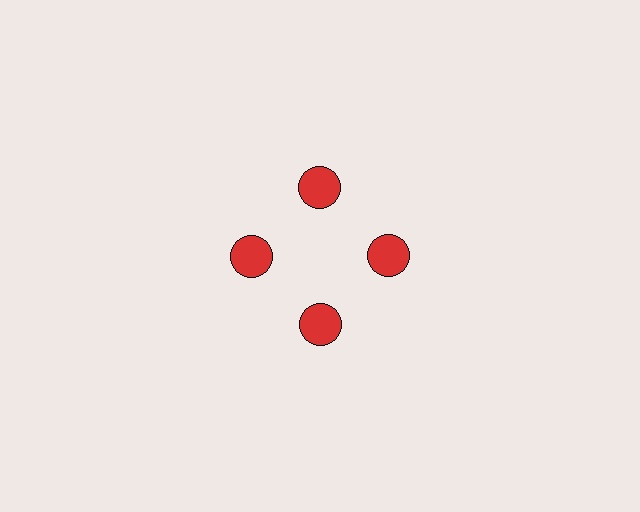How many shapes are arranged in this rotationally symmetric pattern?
There are 4 shapes, arranged in 4 groups of 1.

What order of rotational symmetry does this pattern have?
This pattern has 4-fold rotational symmetry.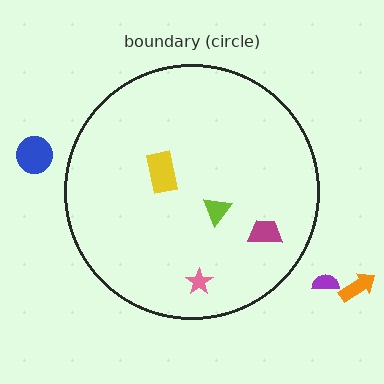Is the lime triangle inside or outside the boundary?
Inside.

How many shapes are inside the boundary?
4 inside, 3 outside.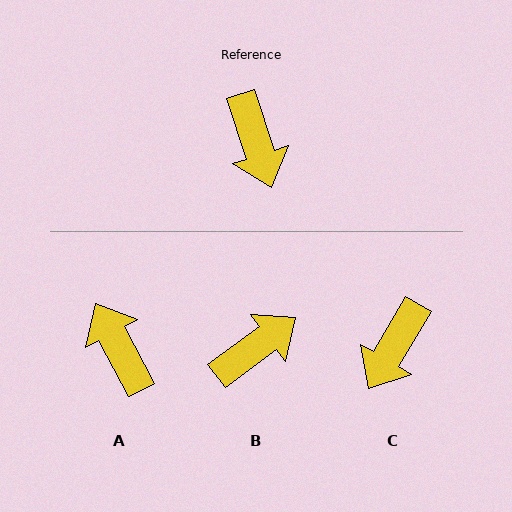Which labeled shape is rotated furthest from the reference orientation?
A, about 170 degrees away.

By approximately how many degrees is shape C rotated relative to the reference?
Approximately 49 degrees clockwise.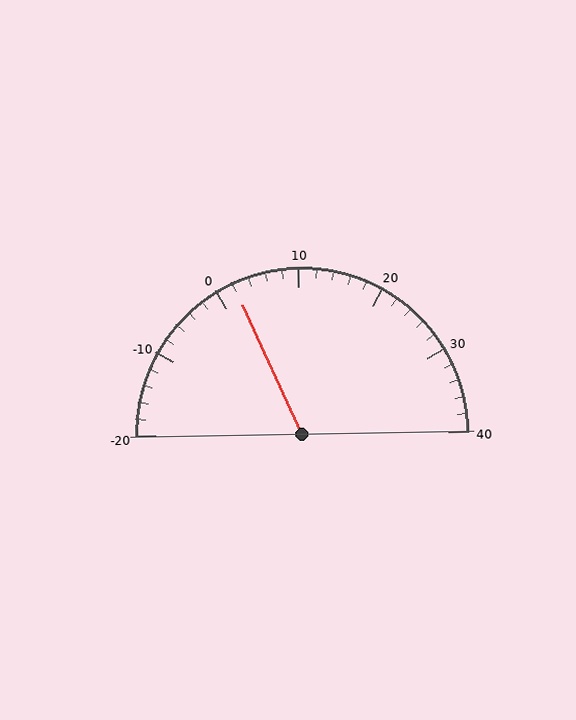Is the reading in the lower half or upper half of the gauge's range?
The reading is in the lower half of the range (-20 to 40).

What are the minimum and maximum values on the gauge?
The gauge ranges from -20 to 40.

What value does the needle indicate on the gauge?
The needle indicates approximately 2.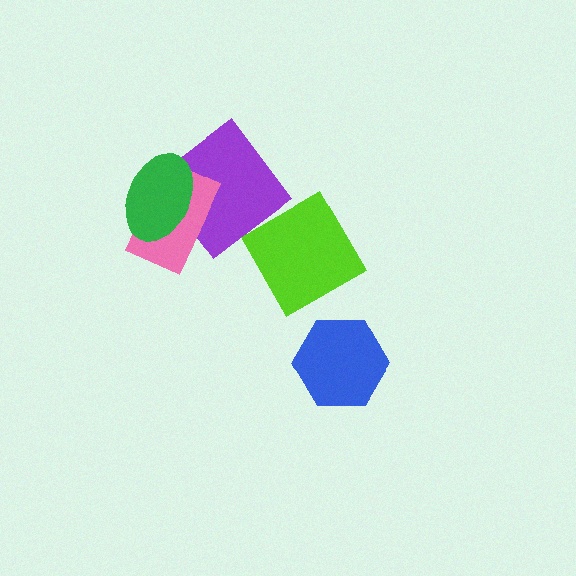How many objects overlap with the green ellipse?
2 objects overlap with the green ellipse.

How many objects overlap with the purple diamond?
2 objects overlap with the purple diamond.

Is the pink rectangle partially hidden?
Yes, it is partially covered by another shape.